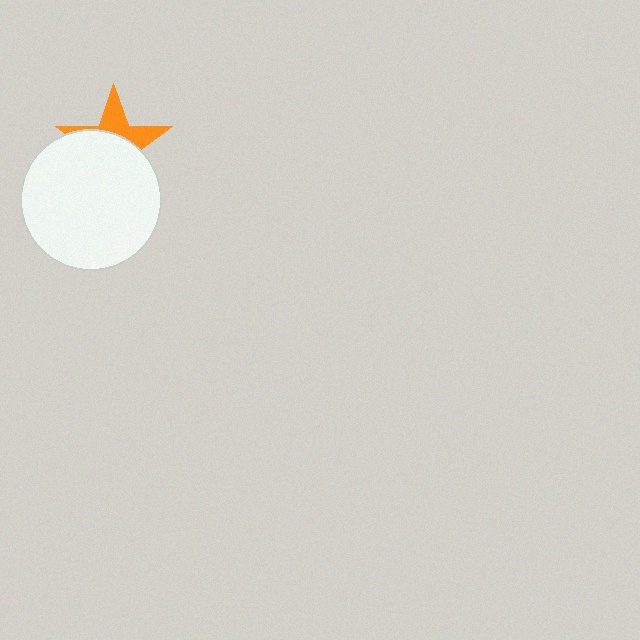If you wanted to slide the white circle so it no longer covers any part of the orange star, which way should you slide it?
Slide it down — that is the most direct way to separate the two shapes.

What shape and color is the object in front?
The object in front is a white circle.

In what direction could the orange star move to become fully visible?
The orange star could move up. That would shift it out from behind the white circle entirely.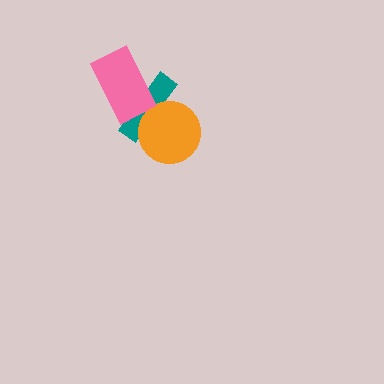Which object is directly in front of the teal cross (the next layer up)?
The orange circle is directly in front of the teal cross.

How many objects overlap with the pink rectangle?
1 object overlaps with the pink rectangle.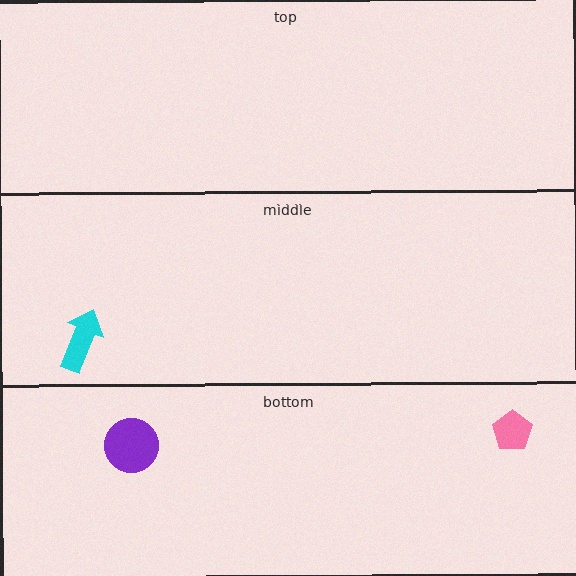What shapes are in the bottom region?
The pink pentagon, the purple circle.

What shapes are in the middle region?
The cyan arrow.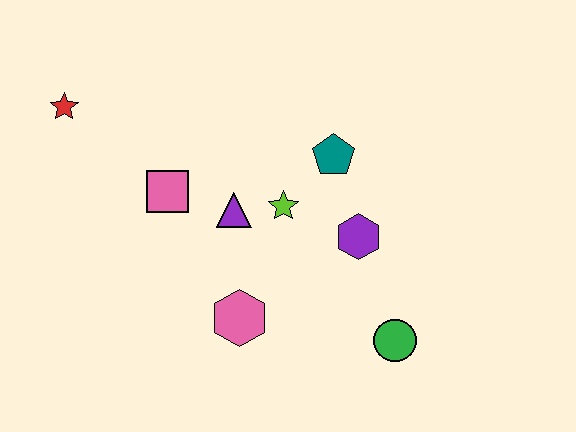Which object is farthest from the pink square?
The green circle is farthest from the pink square.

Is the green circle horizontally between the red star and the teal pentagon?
No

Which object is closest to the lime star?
The purple triangle is closest to the lime star.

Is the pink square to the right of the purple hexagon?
No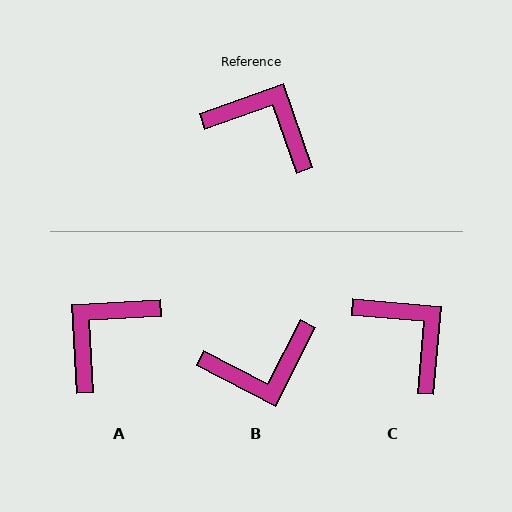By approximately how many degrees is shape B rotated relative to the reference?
Approximately 136 degrees clockwise.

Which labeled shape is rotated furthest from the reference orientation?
B, about 136 degrees away.